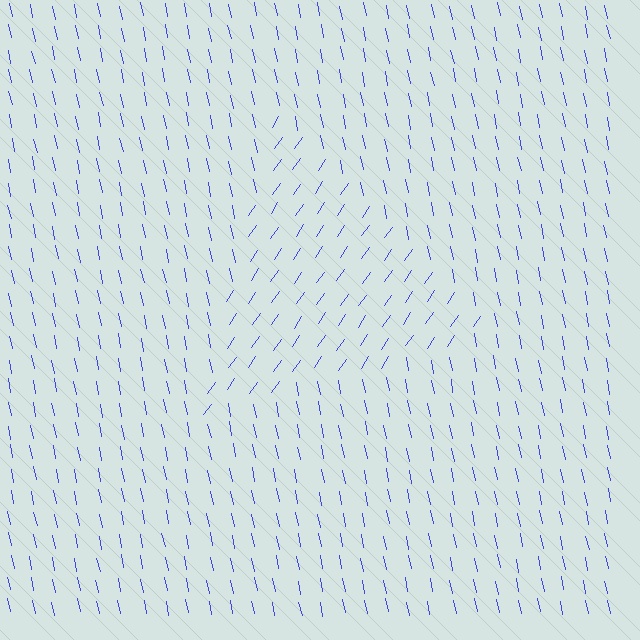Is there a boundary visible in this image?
Yes, there is a texture boundary formed by a change in line orientation.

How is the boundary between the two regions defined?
The boundary is defined purely by a change in line orientation (approximately 45 degrees difference). All lines are the same color and thickness.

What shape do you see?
I see a triangle.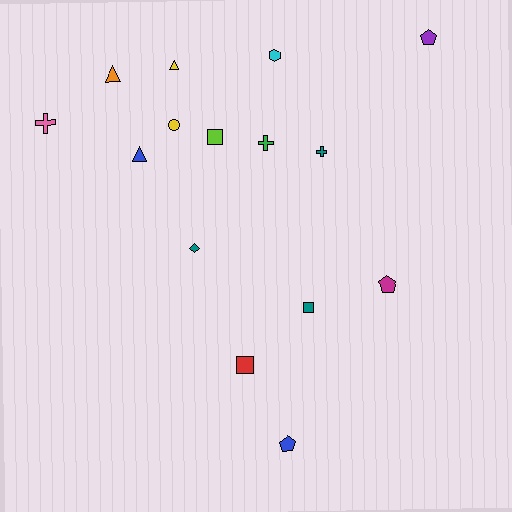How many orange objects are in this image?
There is 1 orange object.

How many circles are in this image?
There is 1 circle.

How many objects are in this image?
There are 15 objects.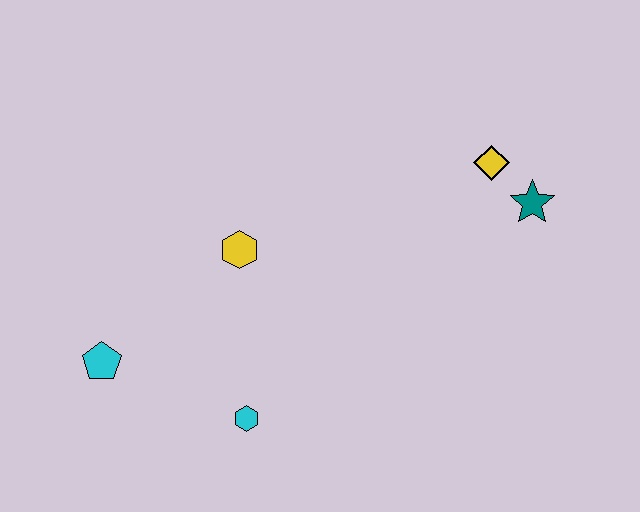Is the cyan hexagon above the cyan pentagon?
No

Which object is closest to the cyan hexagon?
The cyan pentagon is closest to the cyan hexagon.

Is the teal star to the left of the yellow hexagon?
No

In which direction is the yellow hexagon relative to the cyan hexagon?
The yellow hexagon is above the cyan hexagon.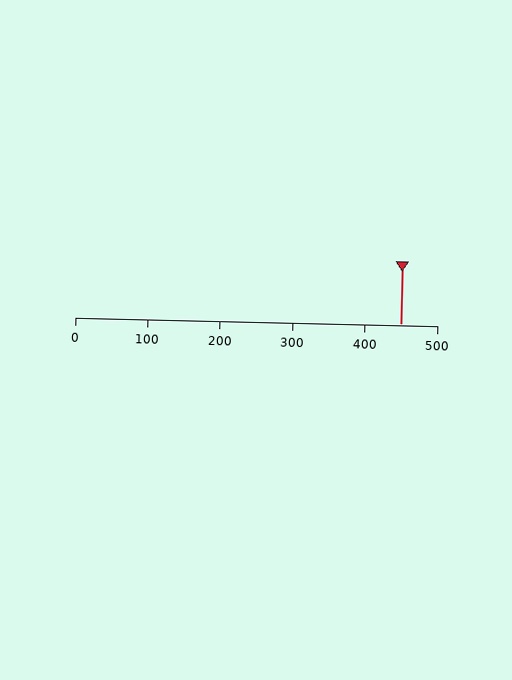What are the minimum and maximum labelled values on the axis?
The axis runs from 0 to 500.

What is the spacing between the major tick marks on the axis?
The major ticks are spaced 100 apart.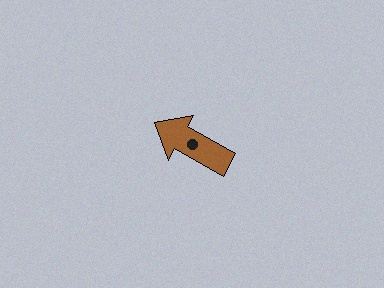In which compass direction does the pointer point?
Northwest.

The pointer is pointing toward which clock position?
Roughly 10 o'clock.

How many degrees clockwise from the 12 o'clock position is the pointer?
Approximately 299 degrees.